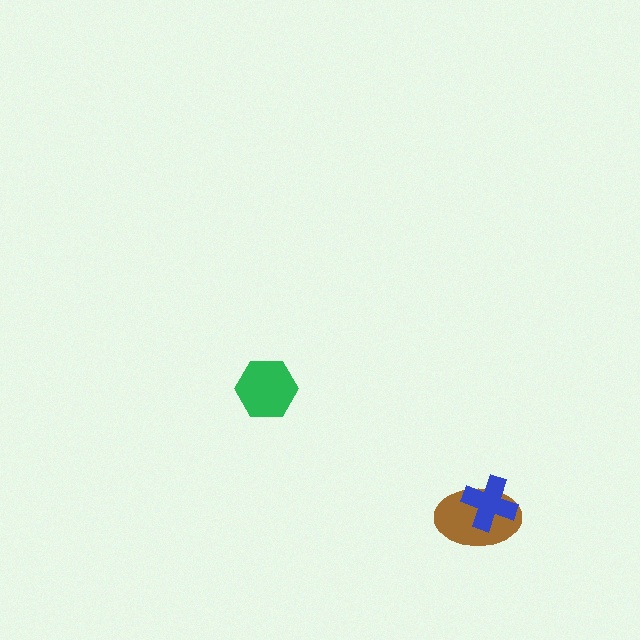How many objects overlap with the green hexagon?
0 objects overlap with the green hexagon.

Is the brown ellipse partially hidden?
Yes, it is partially covered by another shape.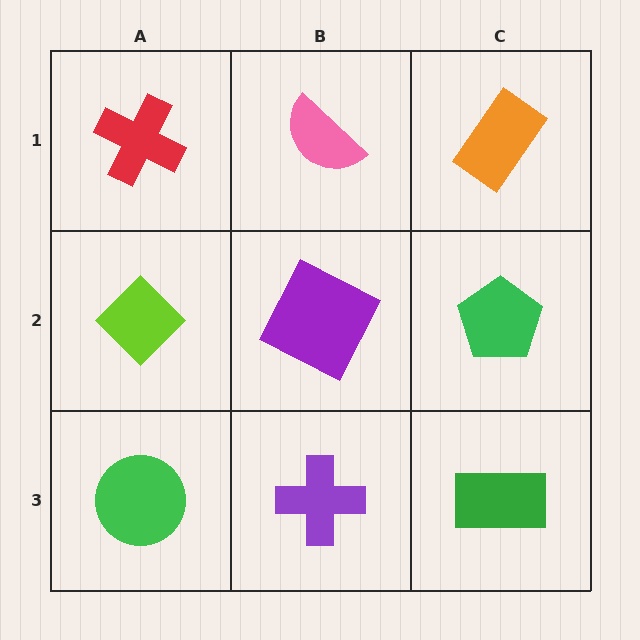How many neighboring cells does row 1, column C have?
2.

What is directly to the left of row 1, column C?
A pink semicircle.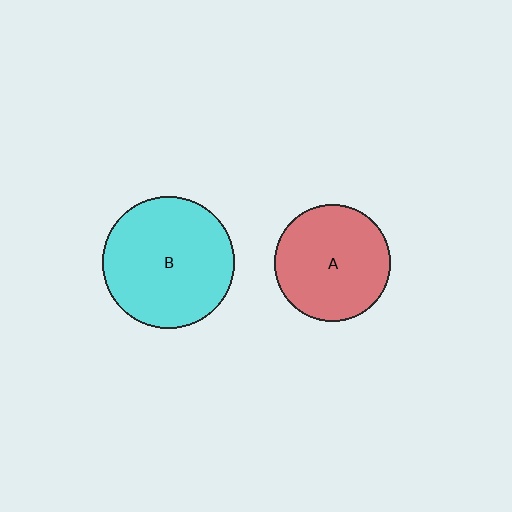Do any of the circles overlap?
No, none of the circles overlap.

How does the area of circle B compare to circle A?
Approximately 1.3 times.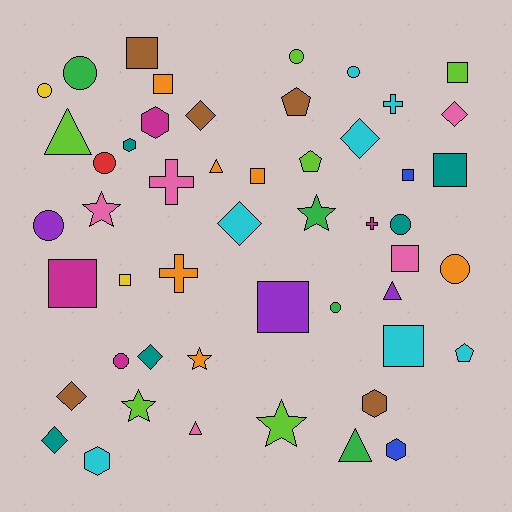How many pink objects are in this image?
There are 5 pink objects.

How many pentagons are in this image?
There are 3 pentagons.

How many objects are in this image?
There are 50 objects.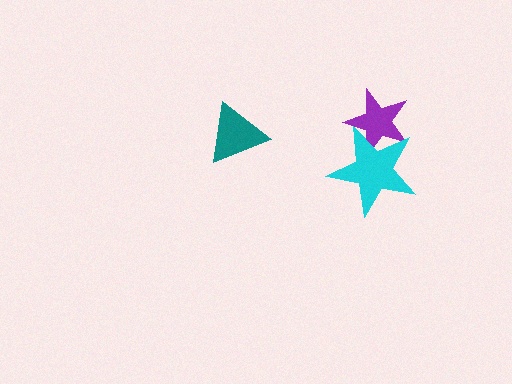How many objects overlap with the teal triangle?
0 objects overlap with the teal triangle.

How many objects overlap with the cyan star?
1 object overlaps with the cyan star.